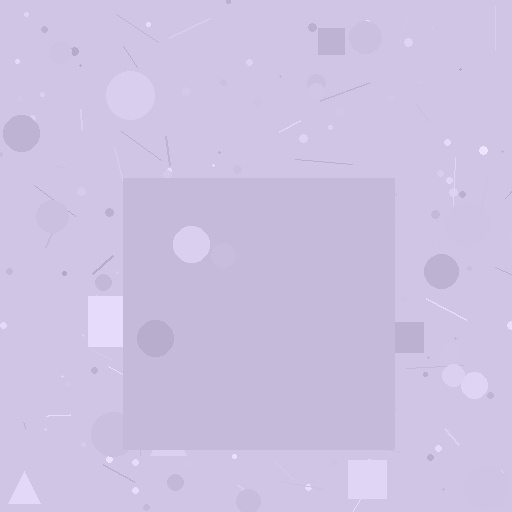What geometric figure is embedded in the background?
A square is embedded in the background.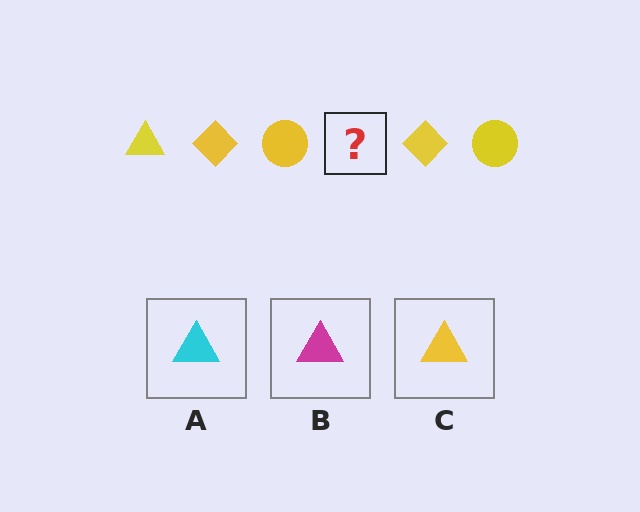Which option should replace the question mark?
Option C.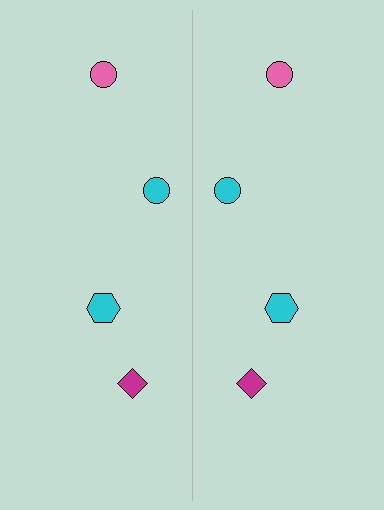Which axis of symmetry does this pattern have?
The pattern has a vertical axis of symmetry running through the center of the image.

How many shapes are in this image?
There are 8 shapes in this image.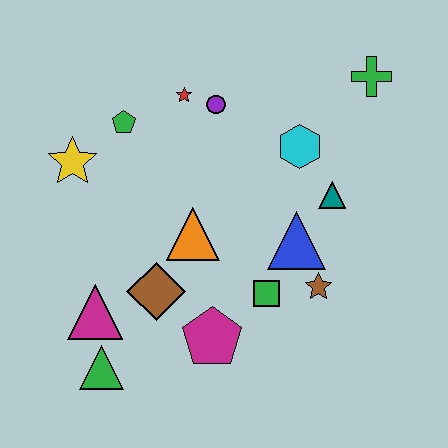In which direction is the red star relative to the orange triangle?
The red star is above the orange triangle.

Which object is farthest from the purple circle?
The green triangle is farthest from the purple circle.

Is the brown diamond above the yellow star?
No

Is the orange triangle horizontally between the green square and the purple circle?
No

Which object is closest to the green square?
The brown star is closest to the green square.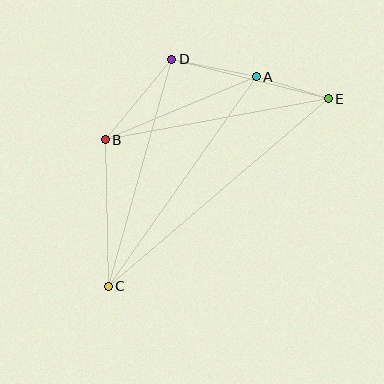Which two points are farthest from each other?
Points C and E are farthest from each other.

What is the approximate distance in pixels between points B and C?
The distance between B and C is approximately 147 pixels.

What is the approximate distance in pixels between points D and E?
The distance between D and E is approximately 161 pixels.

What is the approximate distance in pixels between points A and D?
The distance between A and D is approximately 87 pixels.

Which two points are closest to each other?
Points A and E are closest to each other.